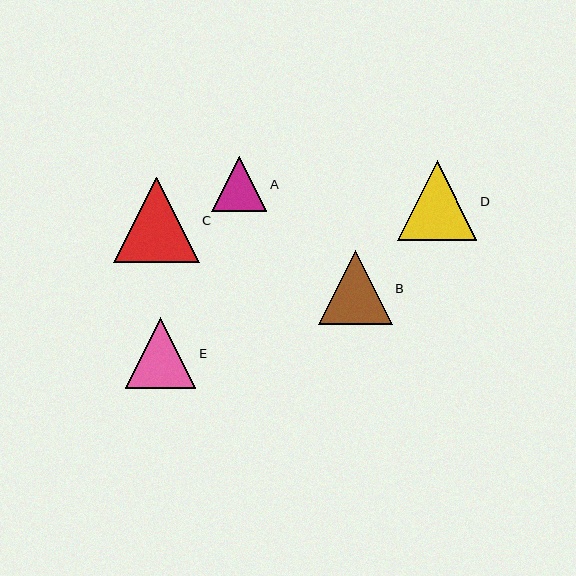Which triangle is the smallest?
Triangle A is the smallest with a size of approximately 55 pixels.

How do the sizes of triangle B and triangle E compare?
Triangle B and triangle E are approximately the same size.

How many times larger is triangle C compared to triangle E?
Triangle C is approximately 1.2 times the size of triangle E.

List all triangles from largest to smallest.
From largest to smallest: C, D, B, E, A.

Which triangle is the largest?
Triangle C is the largest with a size of approximately 85 pixels.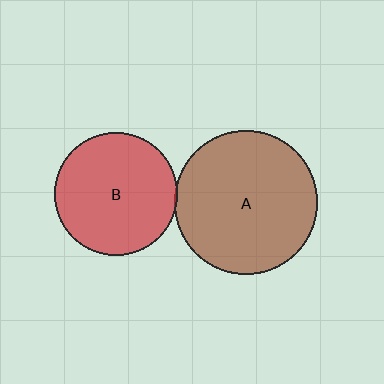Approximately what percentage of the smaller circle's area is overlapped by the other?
Approximately 5%.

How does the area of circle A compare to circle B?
Approximately 1.4 times.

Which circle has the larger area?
Circle A (brown).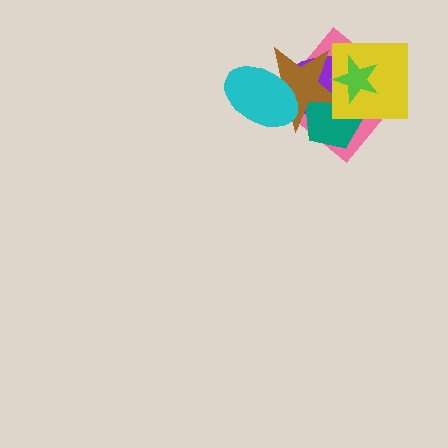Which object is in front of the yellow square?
The lime star is in front of the yellow square.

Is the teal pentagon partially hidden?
Yes, it is partially covered by another shape.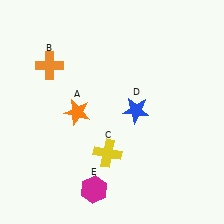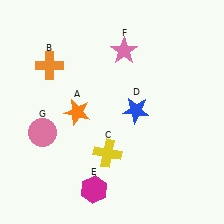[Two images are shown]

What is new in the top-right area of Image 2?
A pink star (F) was added in the top-right area of Image 2.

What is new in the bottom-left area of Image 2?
A pink circle (G) was added in the bottom-left area of Image 2.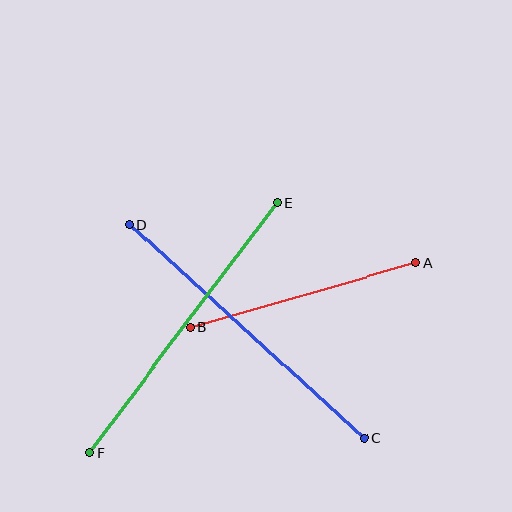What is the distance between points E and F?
The distance is approximately 312 pixels.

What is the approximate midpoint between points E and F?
The midpoint is at approximately (183, 328) pixels.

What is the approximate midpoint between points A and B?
The midpoint is at approximately (303, 295) pixels.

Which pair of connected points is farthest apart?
Points C and D are farthest apart.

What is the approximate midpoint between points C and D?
The midpoint is at approximately (247, 331) pixels.